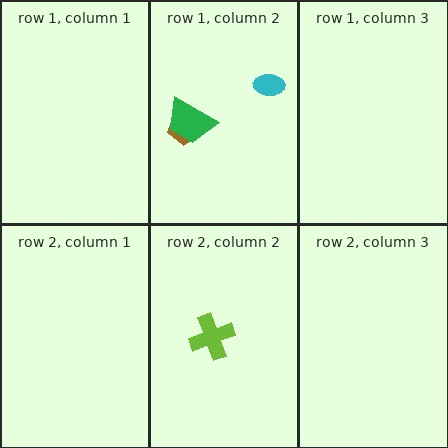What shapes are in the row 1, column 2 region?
The cyan ellipse, the brown pentagon, the green trapezoid.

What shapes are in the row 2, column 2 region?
The lime cross.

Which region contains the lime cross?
The row 2, column 2 region.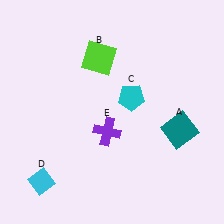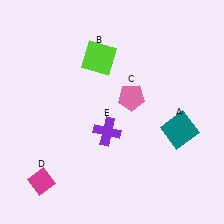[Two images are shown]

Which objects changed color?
C changed from cyan to pink. D changed from cyan to magenta.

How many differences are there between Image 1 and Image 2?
There are 2 differences between the two images.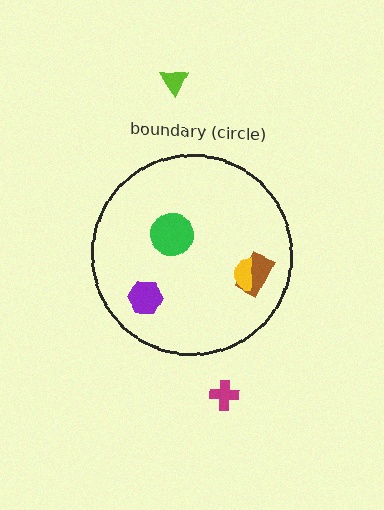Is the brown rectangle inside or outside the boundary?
Inside.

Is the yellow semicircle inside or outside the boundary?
Inside.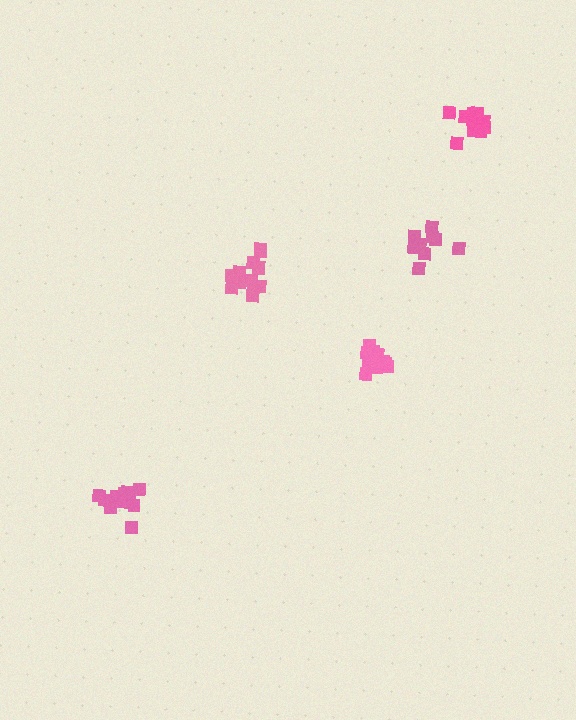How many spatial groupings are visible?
There are 5 spatial groupings.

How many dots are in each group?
Group 1: 10 dots, Group 2: 12 dots, Group 3: 14 dots, Group 4: 11 dots, Group 5: 13 dots (60 total).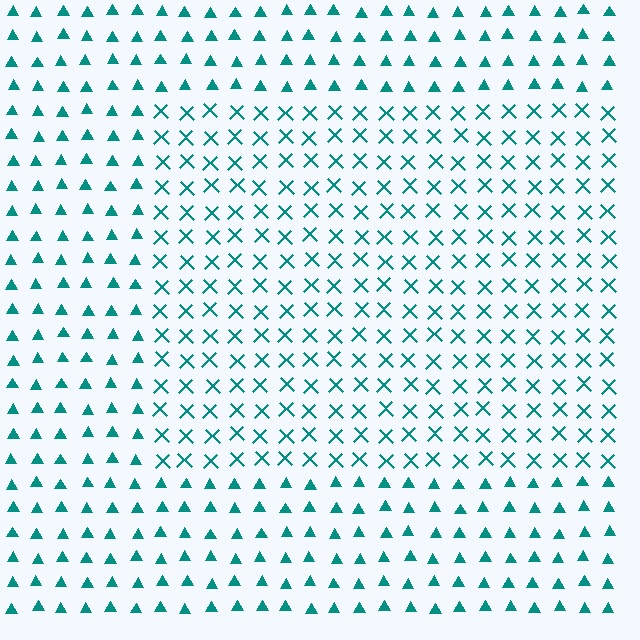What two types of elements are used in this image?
The image uses X marks inside the rectangle region and triangles outside it.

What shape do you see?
I see a rectangle.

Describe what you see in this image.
The image is filled with small teal elements arranged in a uniform grid. A rectangle-shaped region contains X marks, while the surrounding area contains triangles. The boundary is defined purely by the change in element shape.